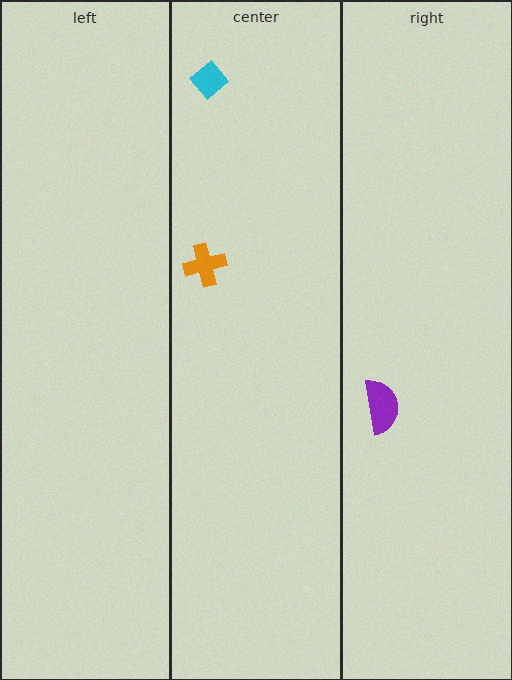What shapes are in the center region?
The cyan diamond, the orange cross.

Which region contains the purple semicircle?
The right region.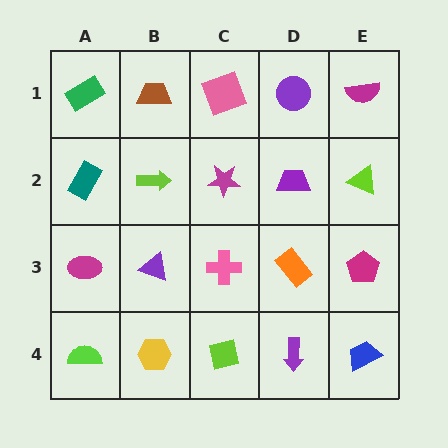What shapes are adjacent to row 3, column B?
A lime arrow (row 2, column B), a yellow hexagon (row 4, column B), a magenta ellipse (row 3, column A), a pink cross (row 3, column C).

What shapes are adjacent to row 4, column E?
A magenta pentagon (row 3, column E), a purple arrow (row 4, column D).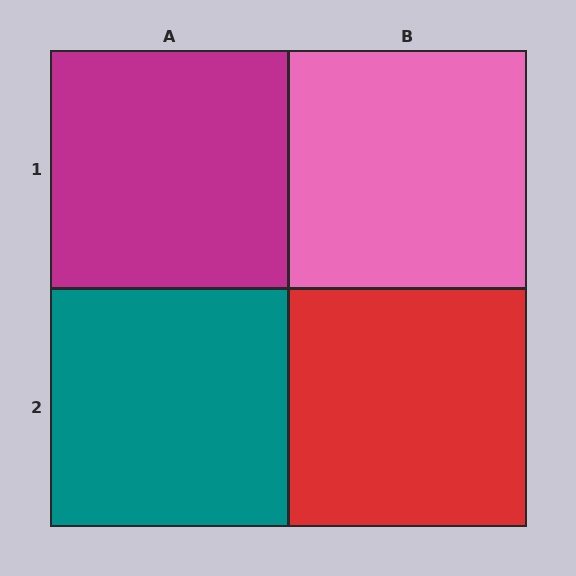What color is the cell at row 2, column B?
Red.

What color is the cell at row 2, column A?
Teal.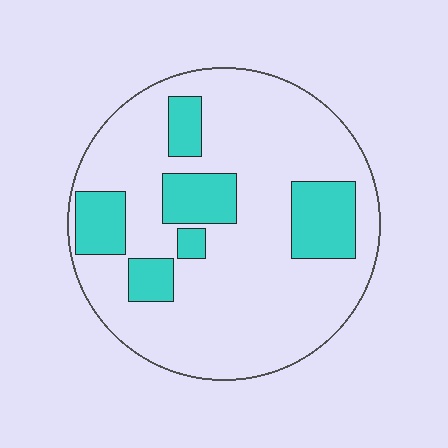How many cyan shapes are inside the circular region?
6.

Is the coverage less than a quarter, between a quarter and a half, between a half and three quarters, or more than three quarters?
Less than a quarter.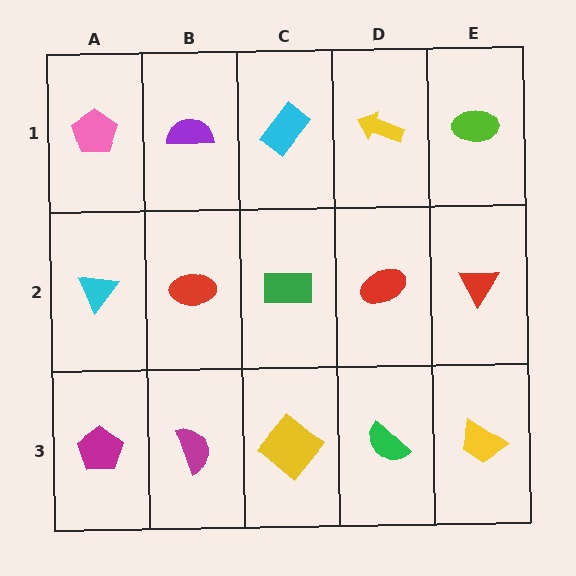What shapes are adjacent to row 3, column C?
A green rectangle (row 2, column C), a magenta semicircle (row 3, column B), a green semicircle (row 3, column D).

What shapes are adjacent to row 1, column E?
A red triangle (row 2, column E), a yellow arrow (row 1, column D).